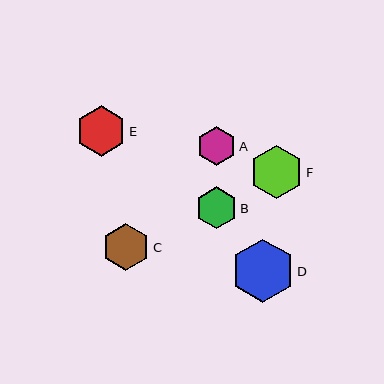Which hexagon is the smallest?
Hexagon A is the smallest with a size of approximately 39 pixels.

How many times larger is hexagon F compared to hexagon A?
Hexagon F is approximately 1.4 times the size of hexagon A.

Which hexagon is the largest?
Hexagon D is the largest with a size of approximately 63 pixels.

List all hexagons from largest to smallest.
From largest to smallest: D, F, E, C, B, A.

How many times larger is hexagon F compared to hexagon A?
Hexagon F is approximately 1.4 times the size of hexagon A.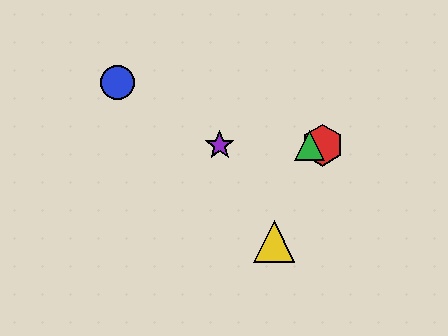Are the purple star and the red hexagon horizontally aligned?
Yes, both are at y≈145.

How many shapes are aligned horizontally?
3 shapes (the red hexagon, the green triangle, the purple star) are aligned horizontally.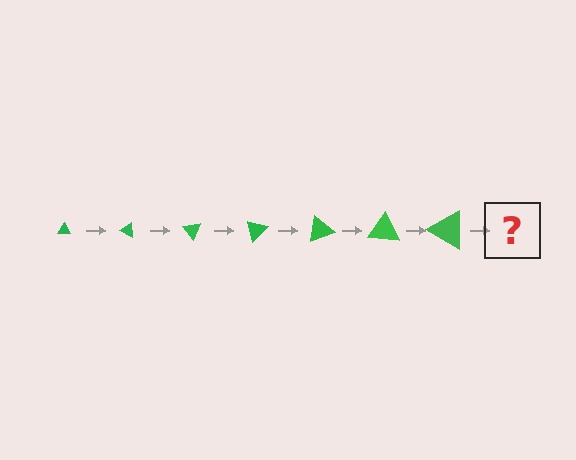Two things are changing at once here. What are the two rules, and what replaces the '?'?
The two rules are that the triangle grows larger each step and it rotates 25 degrees each step. The '?' should be a triangle, larger than the previous one and rotated 175 degrees from the start.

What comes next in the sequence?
The next element should be a triangle, larger than the previous one and rotated 175 degrees from the start.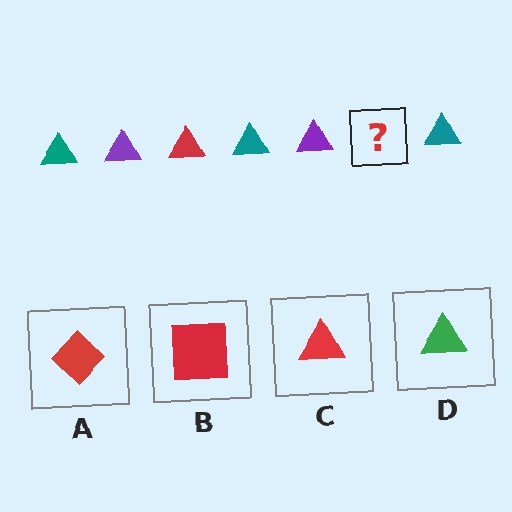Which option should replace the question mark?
Option C.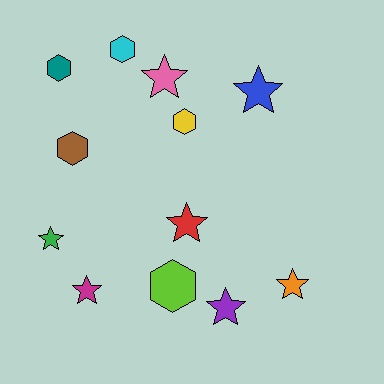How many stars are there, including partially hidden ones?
There are 7 stars.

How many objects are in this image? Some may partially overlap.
There are 12 objects.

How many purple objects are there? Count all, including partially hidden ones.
There is 1 purple object.